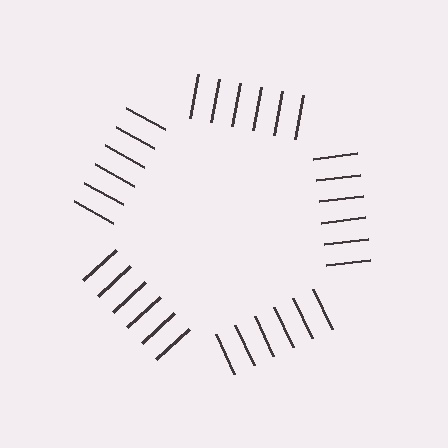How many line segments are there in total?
30 — 6 along each of the 5 edges.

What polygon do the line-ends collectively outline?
An illusory pentagon — the line segments terminate on its edges but no continuous stroke is drawn.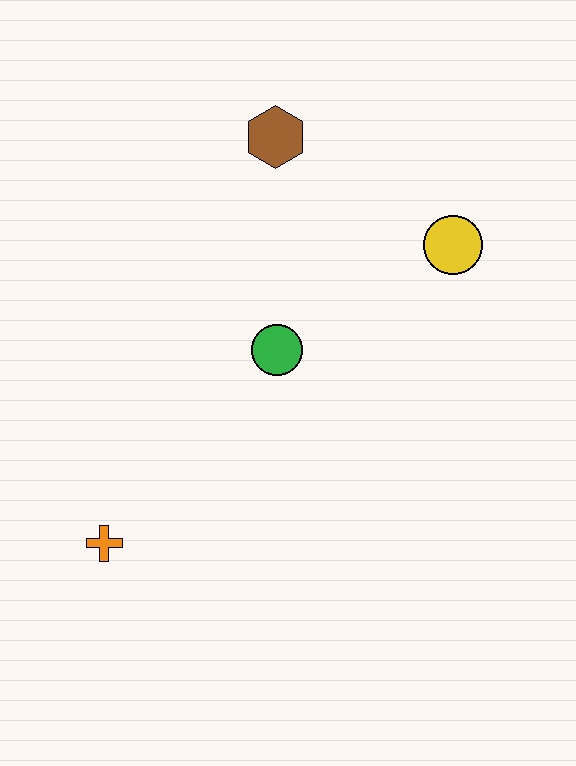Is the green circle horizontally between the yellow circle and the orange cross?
Yes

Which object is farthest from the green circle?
The orange cross is farthest from the green circle.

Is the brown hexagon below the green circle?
No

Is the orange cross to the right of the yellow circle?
No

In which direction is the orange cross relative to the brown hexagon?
The orange cross is below the brown hexagon.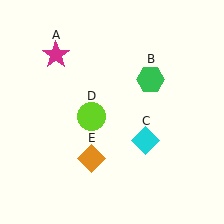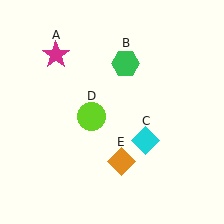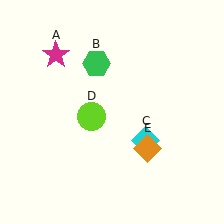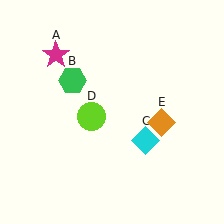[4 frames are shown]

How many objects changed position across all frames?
2 objects changed position: green hexagon (object B), orange diamond (object E).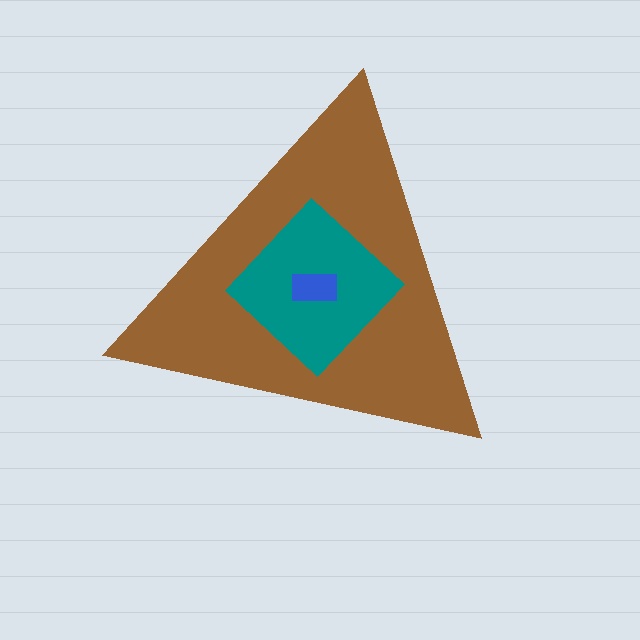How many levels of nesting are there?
3.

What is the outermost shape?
The brown triangle.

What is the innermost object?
The blue rectangle.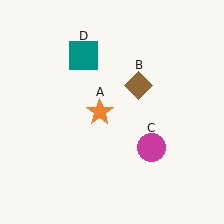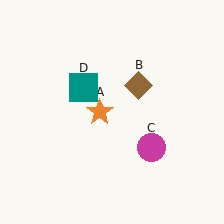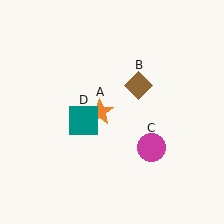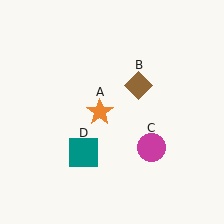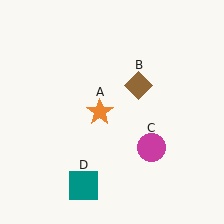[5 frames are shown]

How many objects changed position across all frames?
1 object changed position: teal square (object D).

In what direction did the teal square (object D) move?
The teal square (object D) moved down.